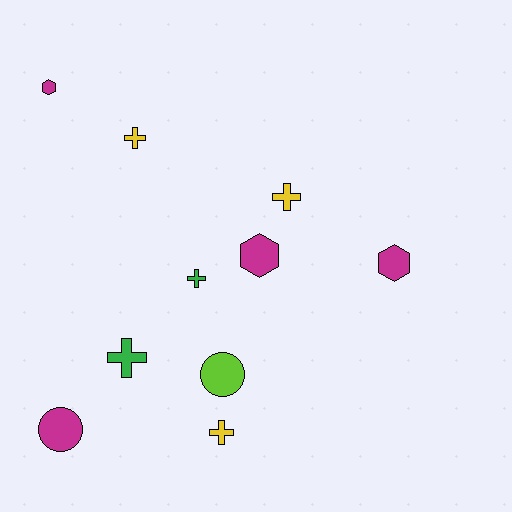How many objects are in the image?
There are 10 objects.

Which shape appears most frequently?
Cross, with 5 objects.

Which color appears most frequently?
Magenta, with 4 objects.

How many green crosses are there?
There are 2 green crosses.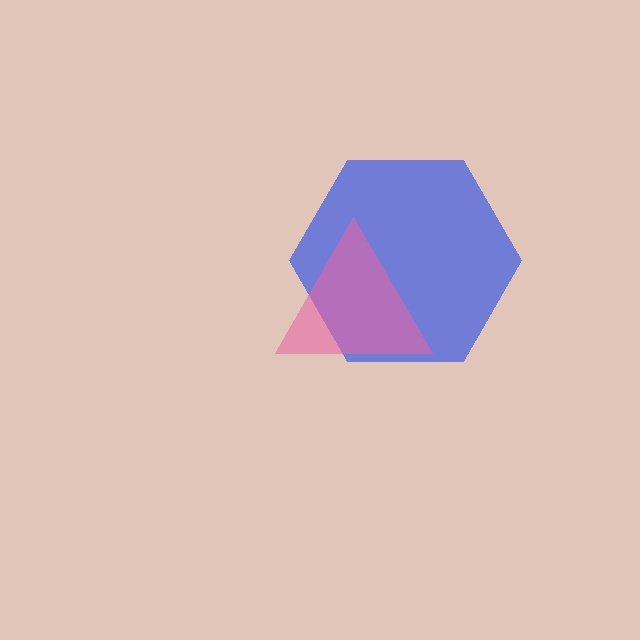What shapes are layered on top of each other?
The layered shapes are: a blue hexagon, a pink triangle.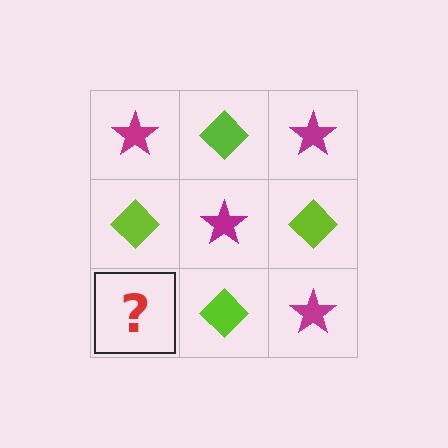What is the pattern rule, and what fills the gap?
The rule is that it alternates magenta star and lime diamond in a checkerboard pattern. The gap should be filled with a magenta star.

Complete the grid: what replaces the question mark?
The question mark should be replaced with a magenta star.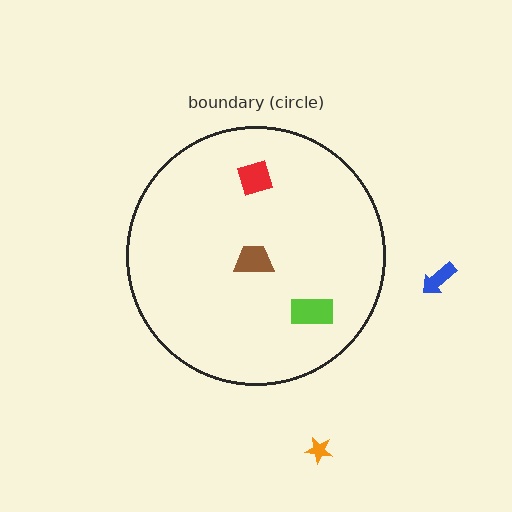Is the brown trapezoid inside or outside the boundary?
Inside.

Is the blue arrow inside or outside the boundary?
Outside.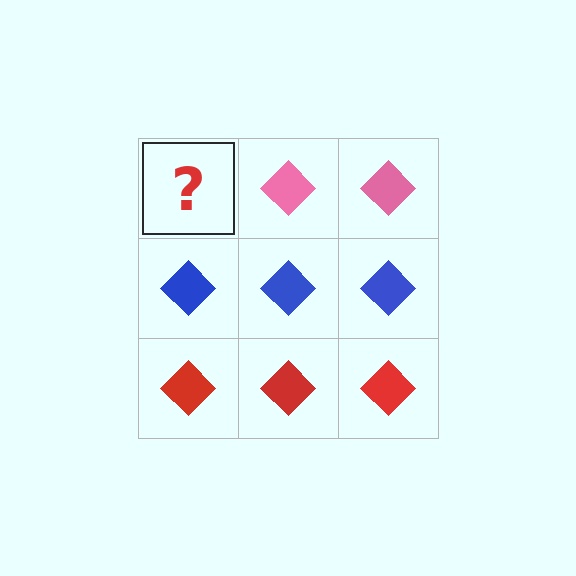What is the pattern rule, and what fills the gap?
The rule is that each row has a consistent color. The gap should be filled with a pink diamond.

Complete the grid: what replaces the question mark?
The question mark should be replaced with a pink diamond.